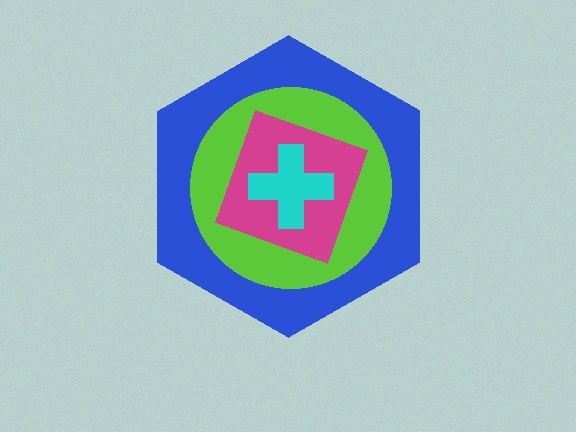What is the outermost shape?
The blue hexagon.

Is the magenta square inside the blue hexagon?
Yes.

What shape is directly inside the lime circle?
The magenta square.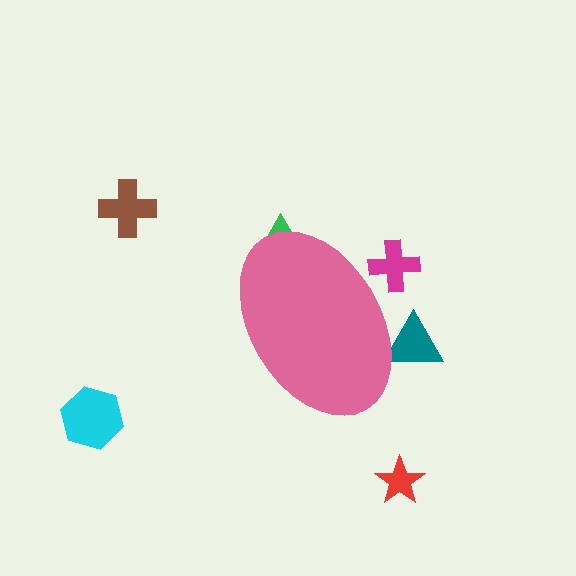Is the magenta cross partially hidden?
Yes, the magenta cross is partially hidden behind the pink ellipse.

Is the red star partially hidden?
No, the red star is fully visible.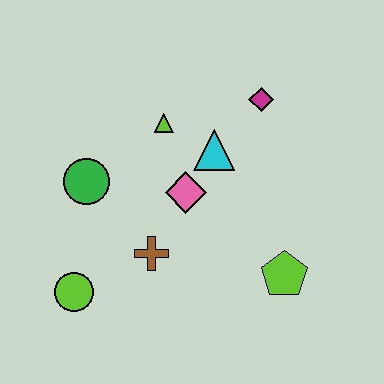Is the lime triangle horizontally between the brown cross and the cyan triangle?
Yes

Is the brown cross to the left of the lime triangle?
Yes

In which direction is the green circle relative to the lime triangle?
The green circle is to the left of the lime triangle.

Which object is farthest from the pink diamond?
The lime circle is farthest from the pink diamond.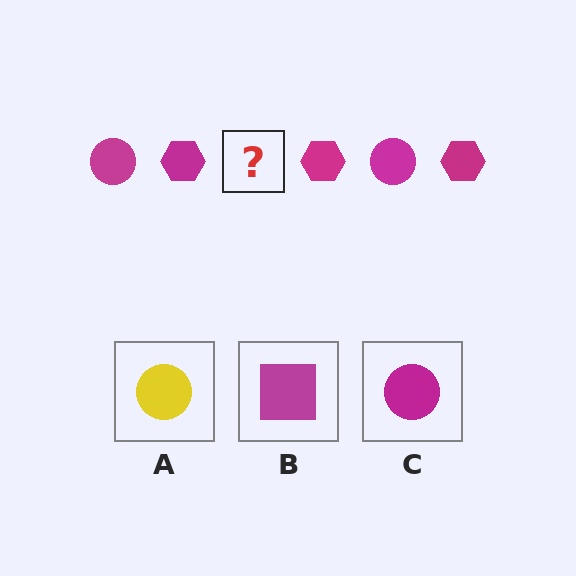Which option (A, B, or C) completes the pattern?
C.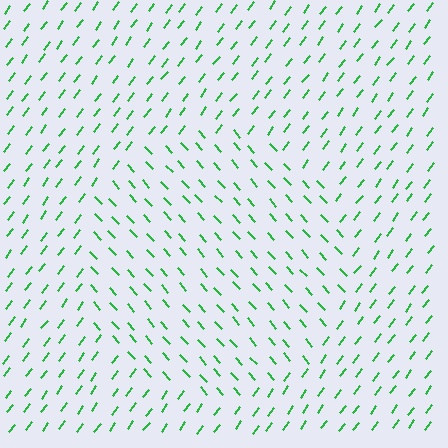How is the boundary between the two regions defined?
The boundary is defined purely by a change in line orientation (approximately 79 degrees difference). All lines are the same color and thickness.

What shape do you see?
I see a circle.